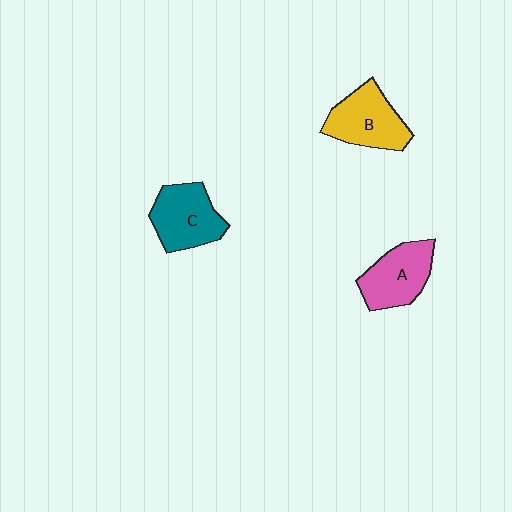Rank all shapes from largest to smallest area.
From largest to smallest: B (yellow), C (teal), A (pink).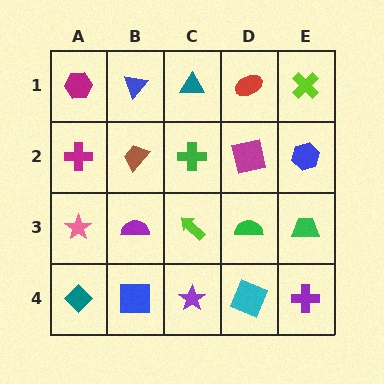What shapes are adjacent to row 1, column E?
A blue hexagon (row 2, column E), a red ellipse (row 1, column D).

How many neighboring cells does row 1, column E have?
2.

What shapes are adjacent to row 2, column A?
A magenta hexagon (row 1, column A), a pink star (row 3, column A), a brown trapezoid (row 2, column B).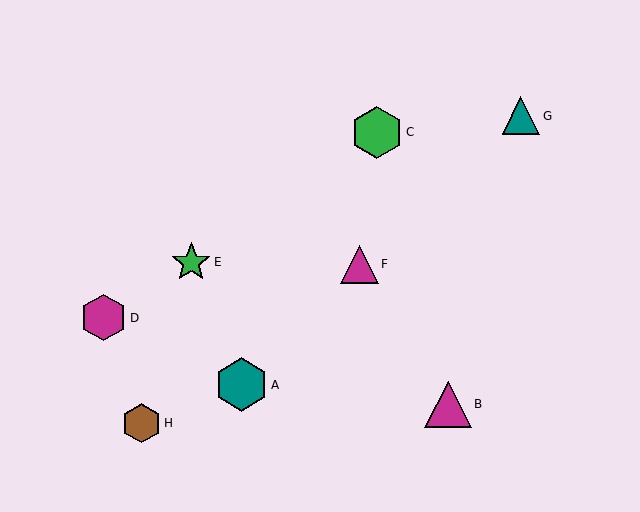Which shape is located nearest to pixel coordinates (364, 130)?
The green hexagon (labeled C) at (377, 132) is nearest to that location.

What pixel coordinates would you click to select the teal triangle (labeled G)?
Click at (521, 116) to select the teal triangle G.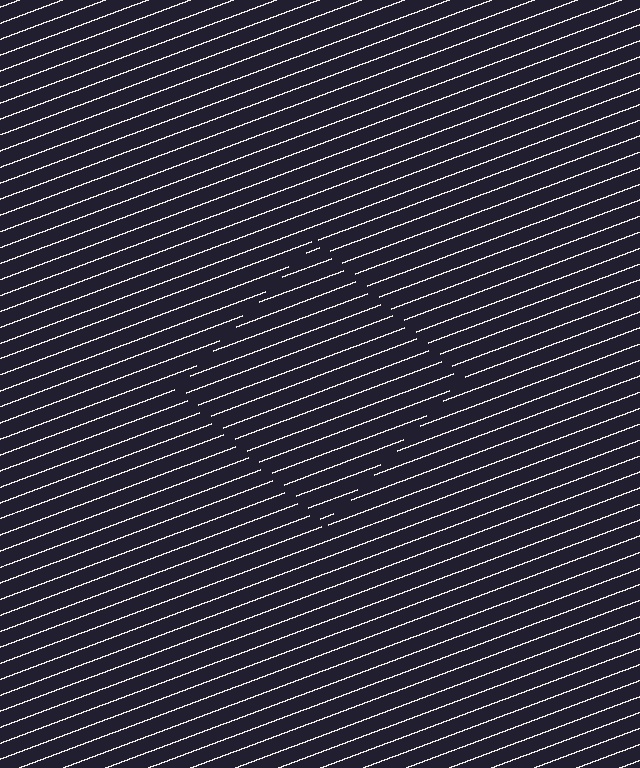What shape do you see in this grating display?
An illusory square. The interior of the shape contains the same grating, shifted by half a period — the contour is defined by the phase discontinuity where line-ends from the inner and outer gratings abut.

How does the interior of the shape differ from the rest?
The interior of the shape contains the same grating, shifted by half a period — the contour is defined by the phase discontinuity where line-ends from the inner and outer gratings abut.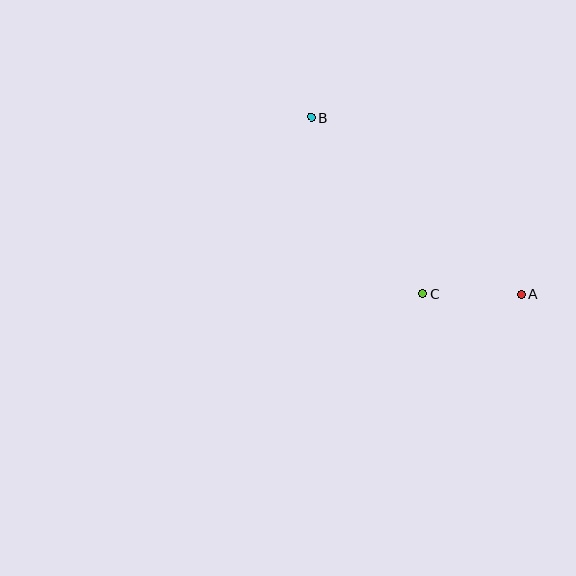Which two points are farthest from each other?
Points A and B are farthest from each other.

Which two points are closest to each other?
Points A and C are closest to each other.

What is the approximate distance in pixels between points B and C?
The distance between B and C is approximately 208 pixels.